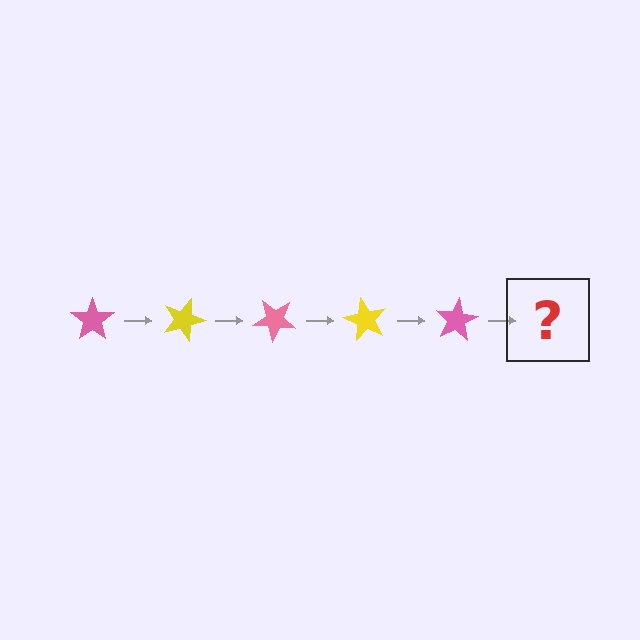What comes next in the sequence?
The next element should be a yellow star, rotated 100 degrees from the start.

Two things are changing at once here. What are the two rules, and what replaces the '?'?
The two rules are that it rotates 20 degrees each step and the color cycles through pink and yellow. The '?' should be a yellow star, rotated 100 degrees from the start.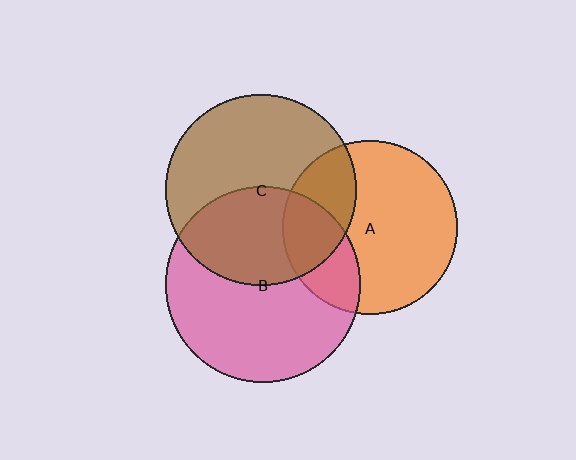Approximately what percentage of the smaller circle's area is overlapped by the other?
Approximately 40%.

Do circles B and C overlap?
Yes.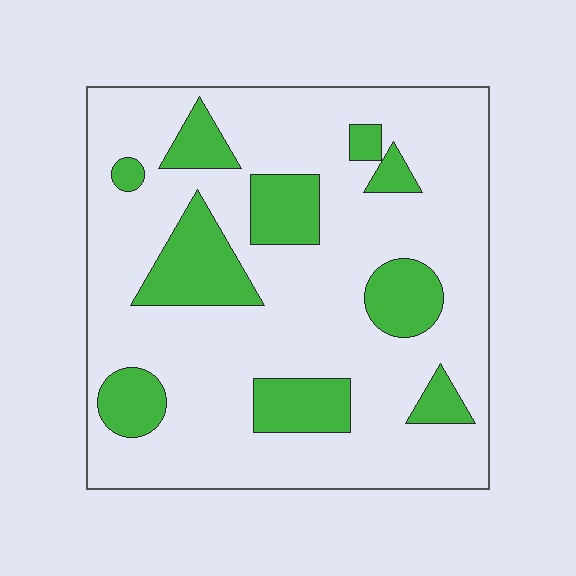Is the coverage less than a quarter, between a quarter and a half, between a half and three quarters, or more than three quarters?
Less than a quarter.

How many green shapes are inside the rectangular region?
10.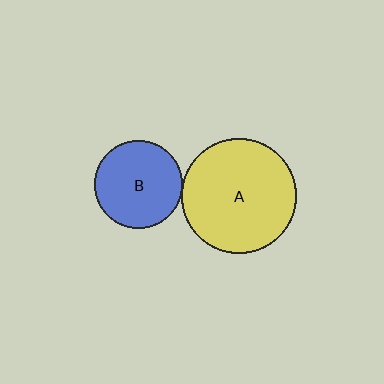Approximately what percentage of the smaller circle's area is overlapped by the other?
Approximately 5%.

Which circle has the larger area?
Circle A (yellow).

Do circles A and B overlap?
Yes.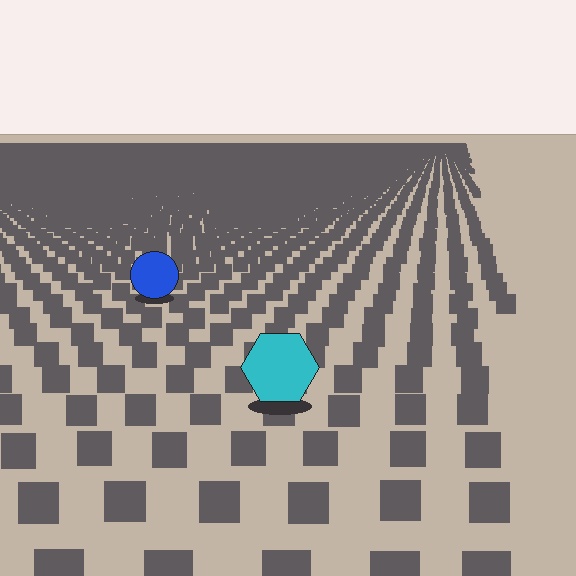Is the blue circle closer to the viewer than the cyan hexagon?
No. The cyan hexagon is closer — you can tell from the texture gradient: the ground texture is coarser near it.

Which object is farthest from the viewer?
The blue circle is farthest from the viewer. It appears smaller and the ground texture around it is denser.